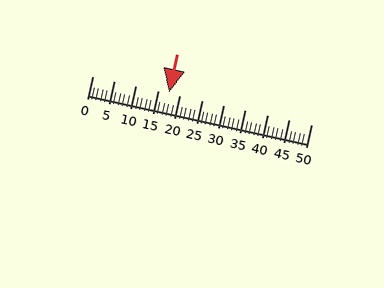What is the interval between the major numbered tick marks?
The major tick marks are spaced 5 units apart.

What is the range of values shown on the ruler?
The ruler shows values from 0 to 50.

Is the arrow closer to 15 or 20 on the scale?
The arrow is closer to 20.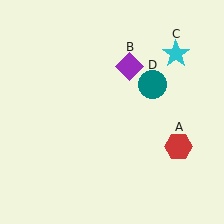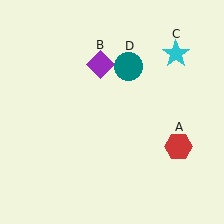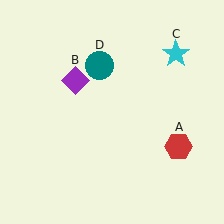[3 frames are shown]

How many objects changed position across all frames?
2 objects changed position: purple diamond (object B), teal circle (object D).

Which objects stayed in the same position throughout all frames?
Red hexagon (object A) and cyan star (object C) remained stationary.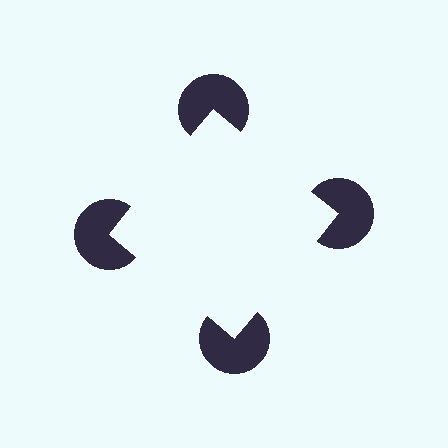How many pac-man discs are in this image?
There are 4 — one at each vertex of the illusory square.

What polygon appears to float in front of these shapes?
An illusory square — its edges are inferred from the aligned wedge cuts in the pac-man discs, not physically drawn.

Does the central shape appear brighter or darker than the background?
It typically appears slightly brighter than the background, even though no actual brightness change is drawn.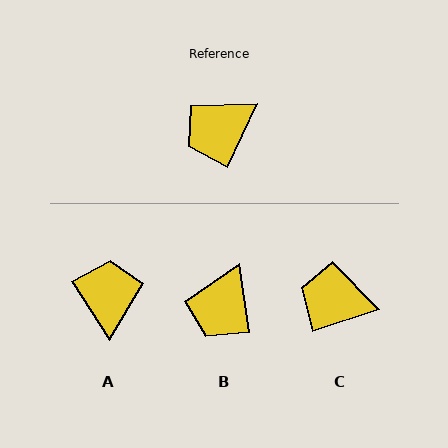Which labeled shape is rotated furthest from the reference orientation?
A, about 123 degrees away.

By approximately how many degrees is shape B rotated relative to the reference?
Approximately 33 degrees counter-clockwise.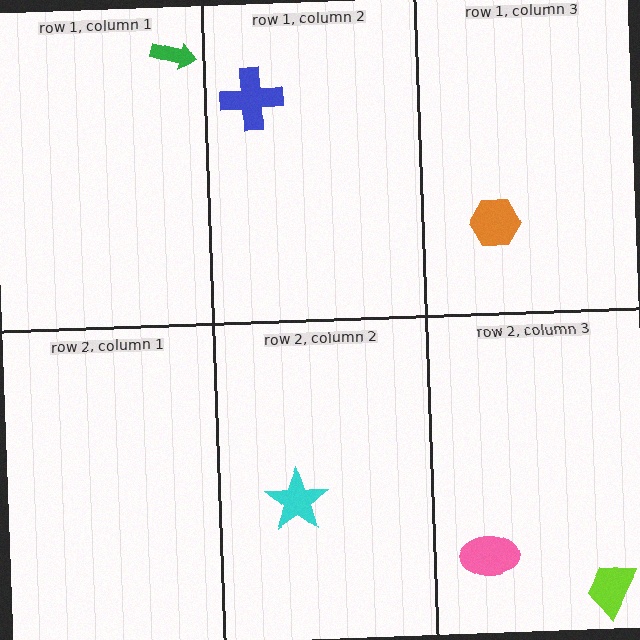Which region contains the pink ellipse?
The row 2, column 3 region.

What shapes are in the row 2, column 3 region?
The pink ellipse, the lime trapezoid.